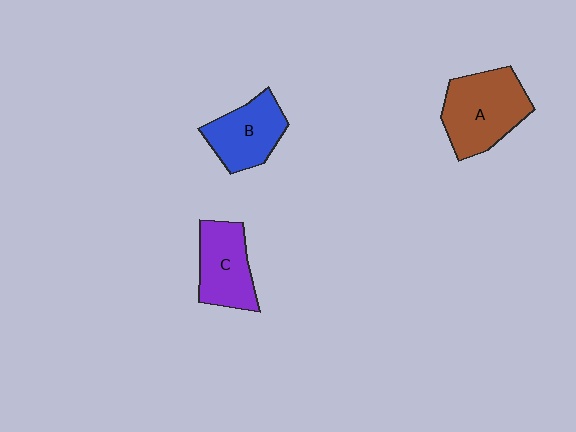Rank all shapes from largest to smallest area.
From largest to smallest: A (brown), C (purple), B (blue).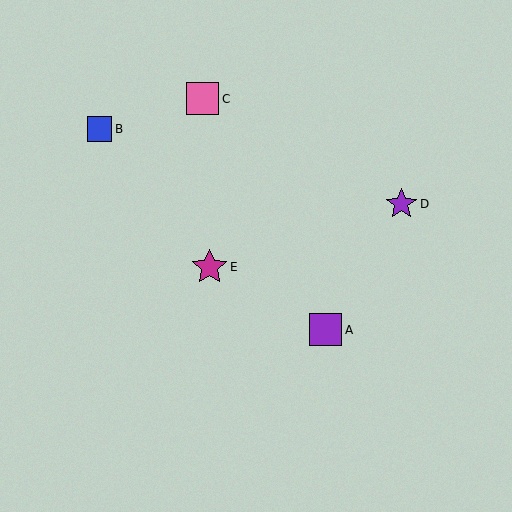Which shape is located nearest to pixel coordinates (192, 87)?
The pink square (labeled C) at (203, 99) is nearest to that location.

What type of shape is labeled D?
Shape D is a purple star.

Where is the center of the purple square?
The center of the purple square is at (326, 330).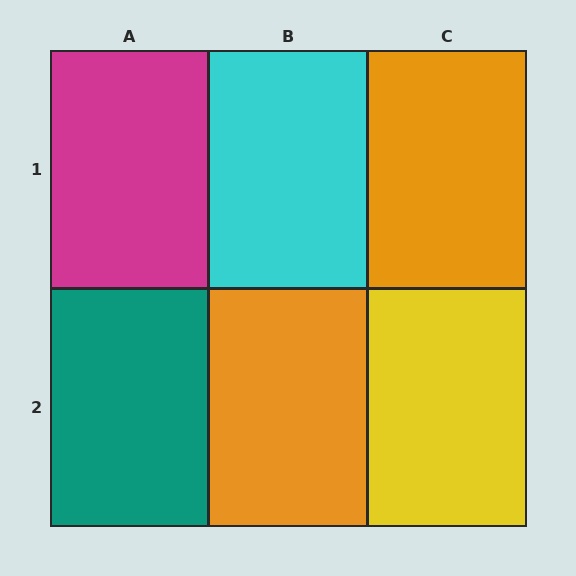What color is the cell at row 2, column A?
Teal.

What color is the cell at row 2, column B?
Orange.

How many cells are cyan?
1 cell is cyan.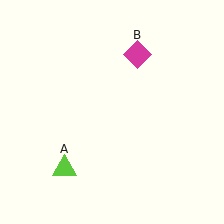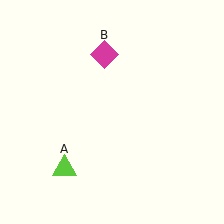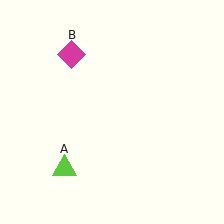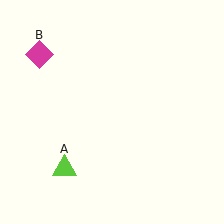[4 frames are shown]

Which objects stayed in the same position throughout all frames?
Lime triangle (object A) remained stationary.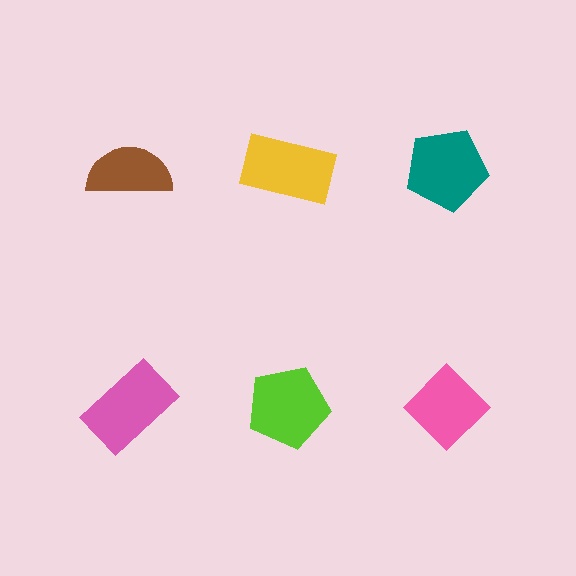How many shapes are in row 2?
3 shapes.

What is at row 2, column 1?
A pink rectangle.